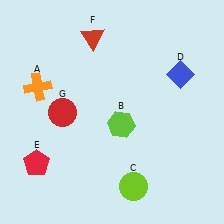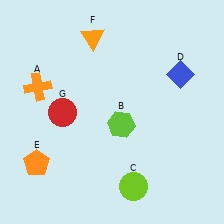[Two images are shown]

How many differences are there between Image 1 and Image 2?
There are 2 differences between the two images.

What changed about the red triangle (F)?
In Image 1, F is red. In Image 2, it changed to orange.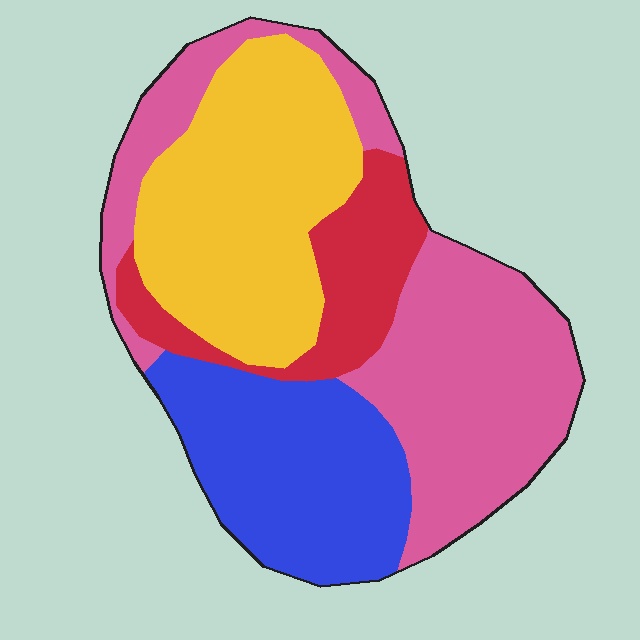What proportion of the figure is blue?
Blue takes up between a sixth and a third of the figure.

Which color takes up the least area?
Red, at roughly 15%.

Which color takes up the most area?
Pink, at roughly 35%.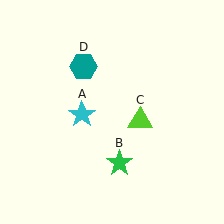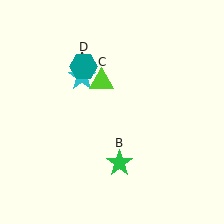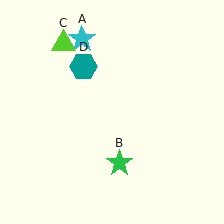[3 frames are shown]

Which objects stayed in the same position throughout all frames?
Green star (object B) and teal hexagon (object D) remained stationary.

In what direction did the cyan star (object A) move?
The cyan star (object A) moved up.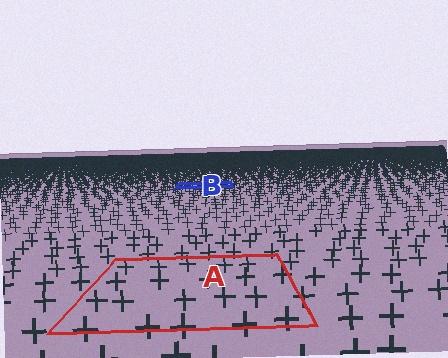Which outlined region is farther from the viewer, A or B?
Region B is farther from the viewer — the texture elements inside it appear smaller and more densely packed.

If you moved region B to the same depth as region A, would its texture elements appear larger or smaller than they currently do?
They would appear larger. At a closer depth, the same texture elements are projected at a bigger on-screen size.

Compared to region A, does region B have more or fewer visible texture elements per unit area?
Region B has more texture elements per unit area — they are packed more densely because it is farther away.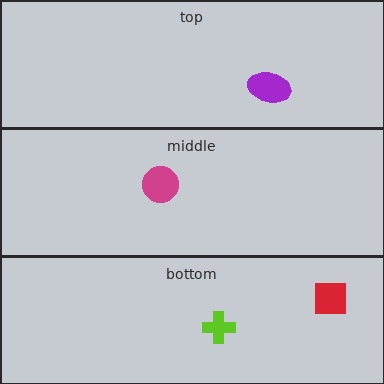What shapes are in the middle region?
The magenta circle.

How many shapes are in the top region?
1.